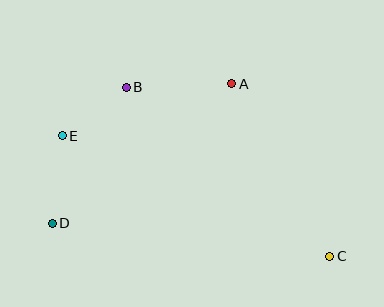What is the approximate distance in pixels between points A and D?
The distance between A and D is approximately 227 pixels.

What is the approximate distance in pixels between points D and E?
The distance between D and E is approximately 88 pixels.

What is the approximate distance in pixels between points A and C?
The distance between A and C is approximately 199 pixels.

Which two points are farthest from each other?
Points C and E are farthest from each other.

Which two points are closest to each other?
Points B and E are closest to each other.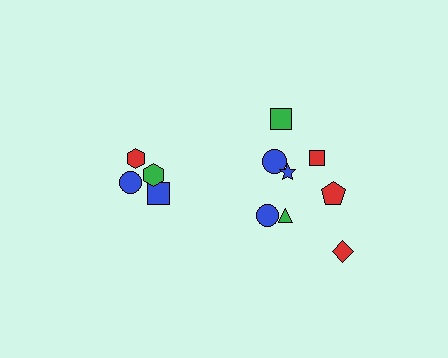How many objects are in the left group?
There are 4 objects.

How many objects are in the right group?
There are 8 objects.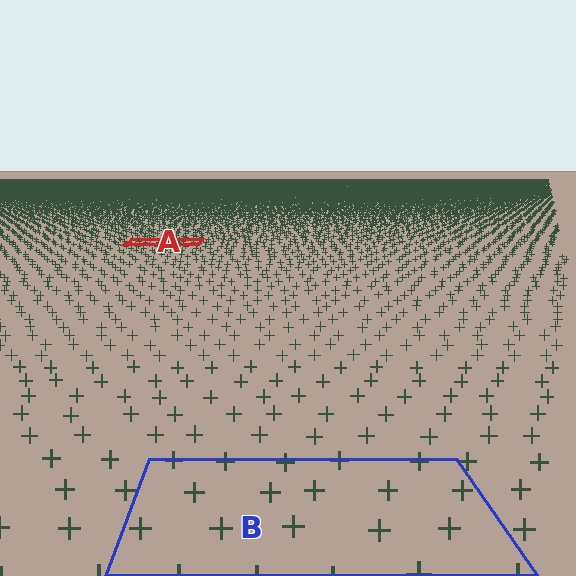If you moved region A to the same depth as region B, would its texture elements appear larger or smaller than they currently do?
They would appear larger. At a closer depth, the same texture elements are projected at a bigger on-screen size.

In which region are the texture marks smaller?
The texture marks are smaller in region A, because it is farther away.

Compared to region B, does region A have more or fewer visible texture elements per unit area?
Region A has more texture elements per unit area — they are packed more densely because it is farther away.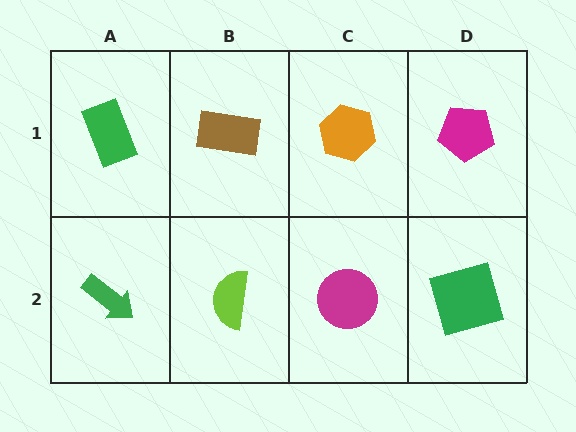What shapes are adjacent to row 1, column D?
A green square (row 2, column D), an orange hexagon (row 1, column C).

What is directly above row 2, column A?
A green rectangle.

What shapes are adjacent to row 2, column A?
A green rectangle (row 1, column A), a lime semicircle (row 2, column B).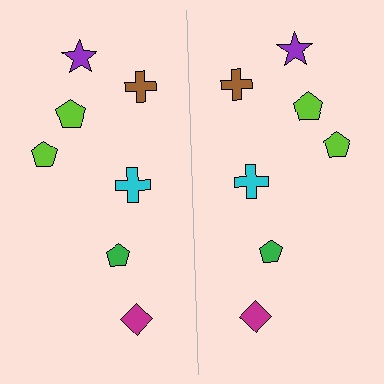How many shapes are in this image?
There are 14 shapes in this image.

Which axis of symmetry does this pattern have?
The pattern has a vertical axis of symmetry running through the center of the image.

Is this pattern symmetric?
Yes, this pattern has bilateral (reflection) symmetry.